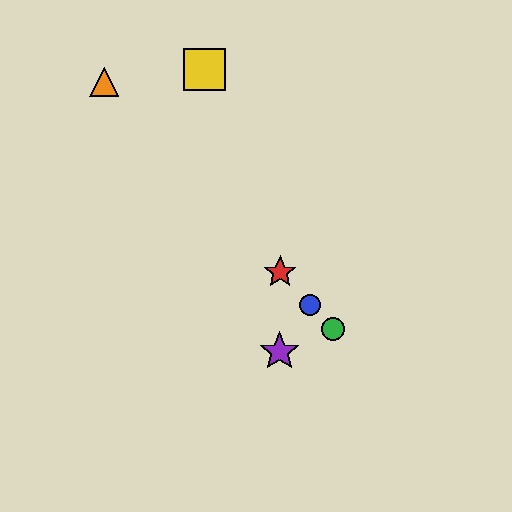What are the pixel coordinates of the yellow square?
The yellow square is at (205, 70).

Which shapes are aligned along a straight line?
The red star, the blue circle, the green circle, the orange triangle are aligned along a straight line.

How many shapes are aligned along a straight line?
4 shapes (the red star, the blue circle, the green circle, the orange triangle) are aligned along a straight line.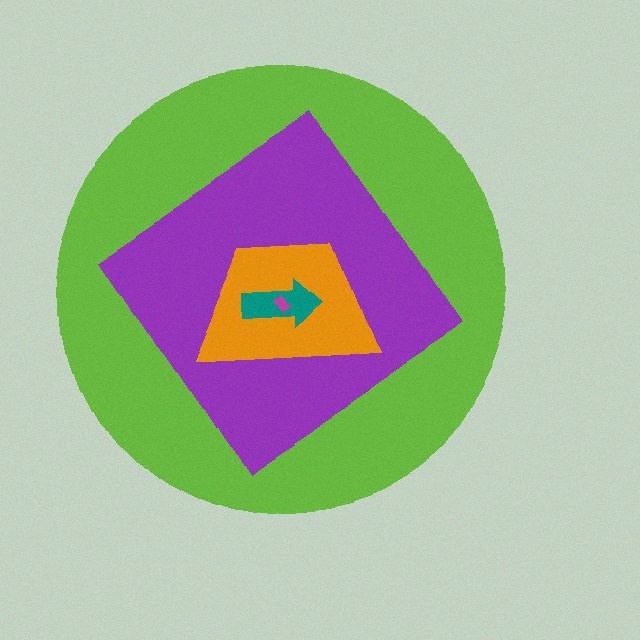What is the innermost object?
The magenta rectangle.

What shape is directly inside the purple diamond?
The orange trapezoid.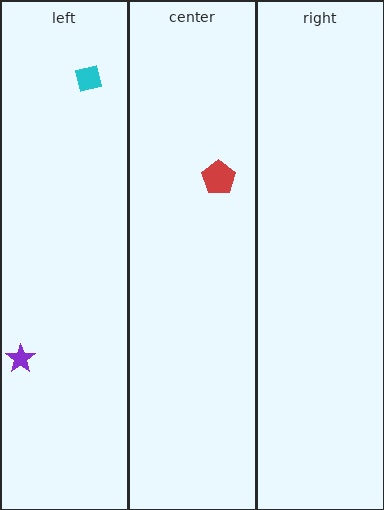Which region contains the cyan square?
The left region.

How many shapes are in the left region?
2.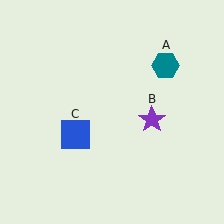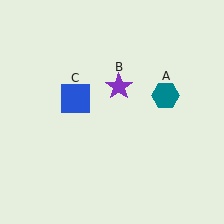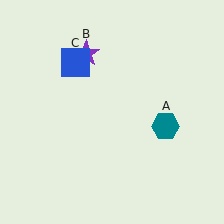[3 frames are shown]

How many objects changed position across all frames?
3 objects changed position: teal hexagon (object A), purple star (object B), blue square (object C).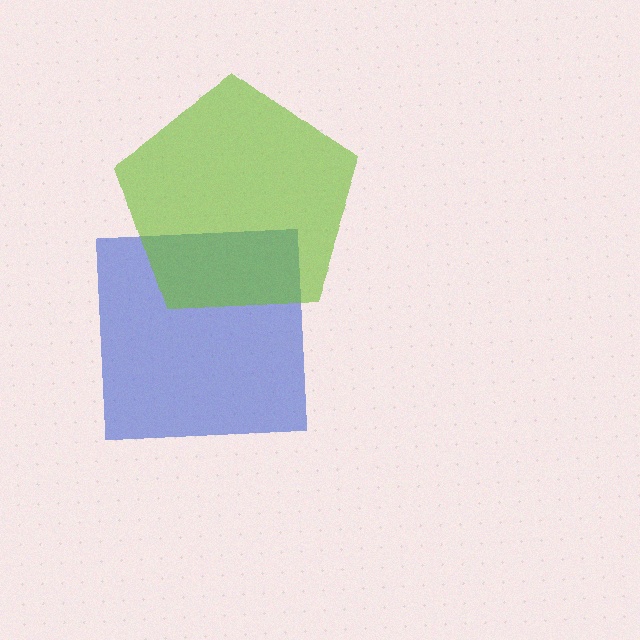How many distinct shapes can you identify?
There are 2 distinct shapes: a blue square, a lime pentagon.